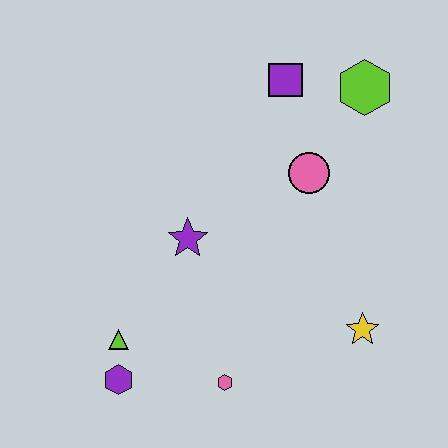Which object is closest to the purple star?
The lime triangle is closest to the purple star.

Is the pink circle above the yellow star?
Yes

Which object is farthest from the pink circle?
The purple hexagon is farthest from the pink circle.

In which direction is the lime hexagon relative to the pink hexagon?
The lime hexagon is above the pink hexagon.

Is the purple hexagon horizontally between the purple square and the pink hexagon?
No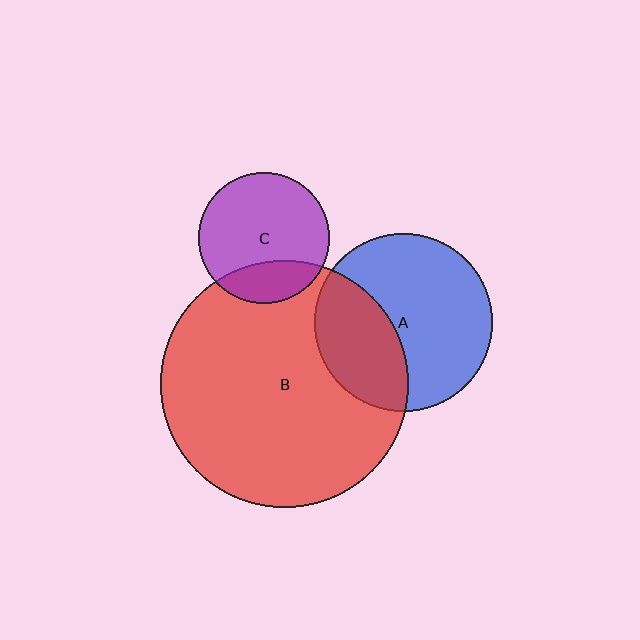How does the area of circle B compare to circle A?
Approximately 1.9 times.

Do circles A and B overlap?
Yes.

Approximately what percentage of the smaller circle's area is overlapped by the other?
Approximately 35%.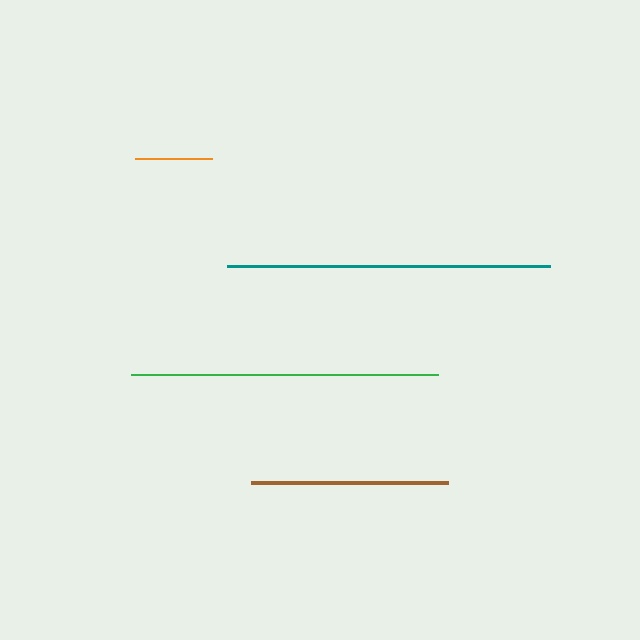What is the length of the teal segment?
The teal segment is approximately 324 pixels long.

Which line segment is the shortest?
The orange line is the shortest at approximately 77 pixels.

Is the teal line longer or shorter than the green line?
The teal line is longer than the green line.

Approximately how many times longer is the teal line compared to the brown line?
The teal line is approximately 1.6 times the length of the brown line.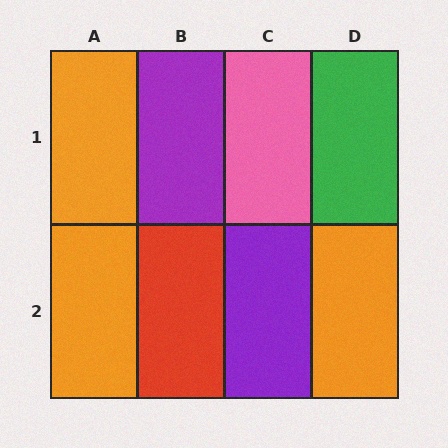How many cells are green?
1 cell is green.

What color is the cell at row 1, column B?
Purple.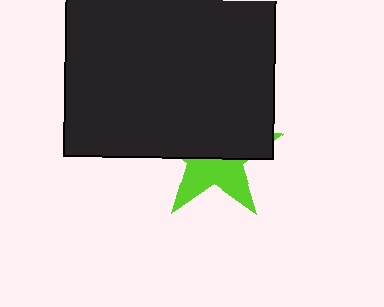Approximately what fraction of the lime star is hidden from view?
Roughly 59% of the lime star is hidden behind the black square.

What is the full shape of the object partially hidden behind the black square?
The partially hidden object is a lime star.